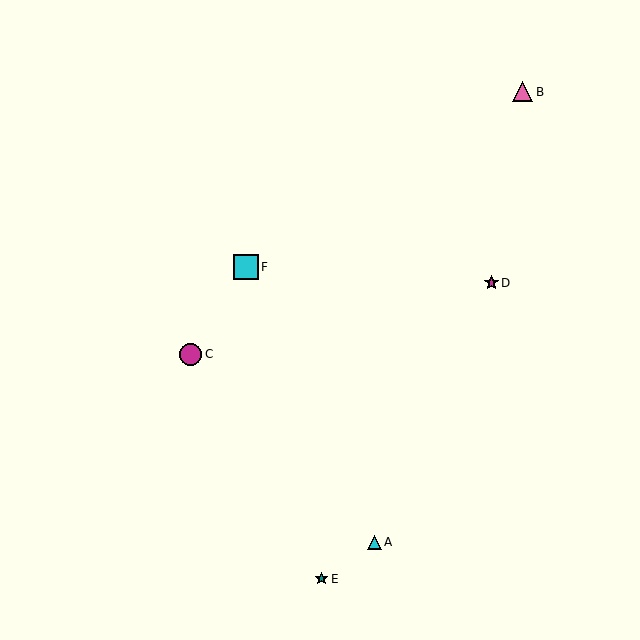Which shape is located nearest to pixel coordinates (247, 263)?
The cyan square (labeled F) at (246, 267) is nearest to that location.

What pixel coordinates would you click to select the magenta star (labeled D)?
Click at (491, 283) to select the magenta star D.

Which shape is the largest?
The cyan square (labeled F) is the largest.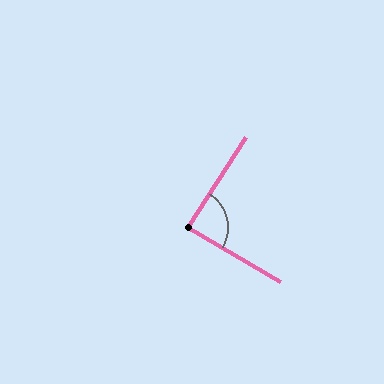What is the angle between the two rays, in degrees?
Approximately 88 degrees.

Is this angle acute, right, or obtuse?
It is approximately a right angle.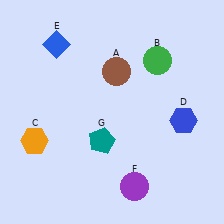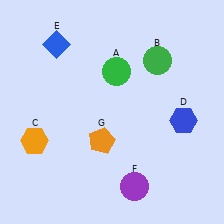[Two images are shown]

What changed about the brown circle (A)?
In Image 1, A is brown. In Image 2, it changed to green.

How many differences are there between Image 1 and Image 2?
There are 2 differences between the two images.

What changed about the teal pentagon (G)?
In Image 1, G is teal. In Image 2, it changed to orange.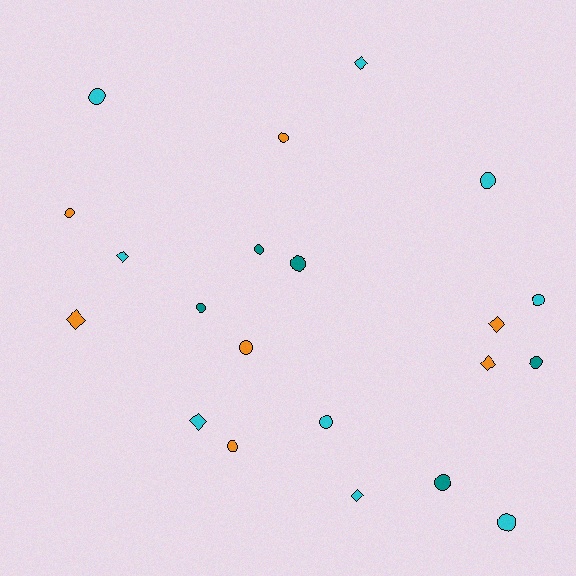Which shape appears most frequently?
Circle, with 14 objects.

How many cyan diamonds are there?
There are 4 cyan diamonds.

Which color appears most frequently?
Cyan, with 9 objects.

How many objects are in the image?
There are 21 objects.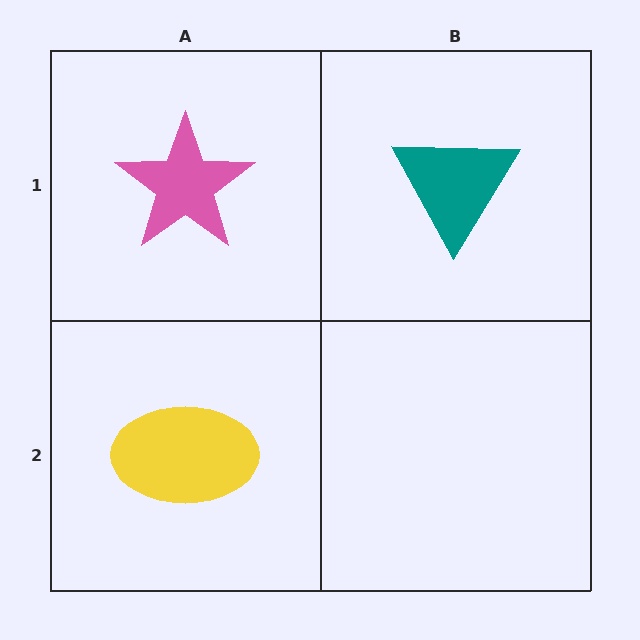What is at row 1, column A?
A pink star.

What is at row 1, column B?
A teal triangle.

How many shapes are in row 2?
1 shape.